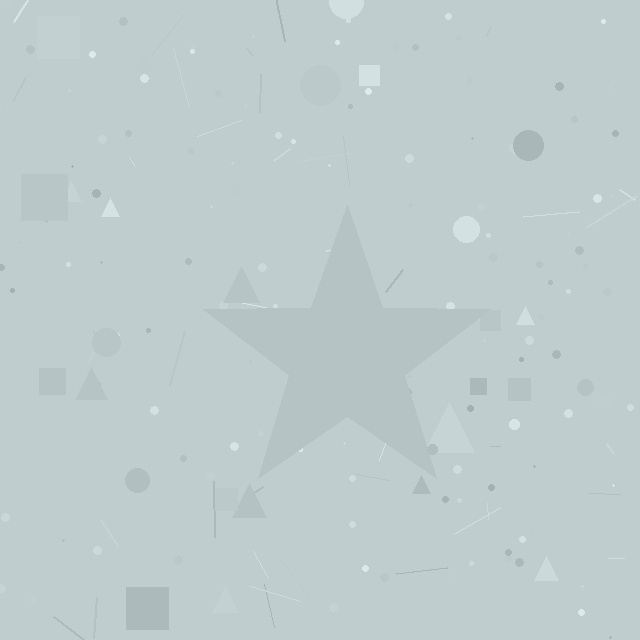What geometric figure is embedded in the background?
A star is embedded in the background.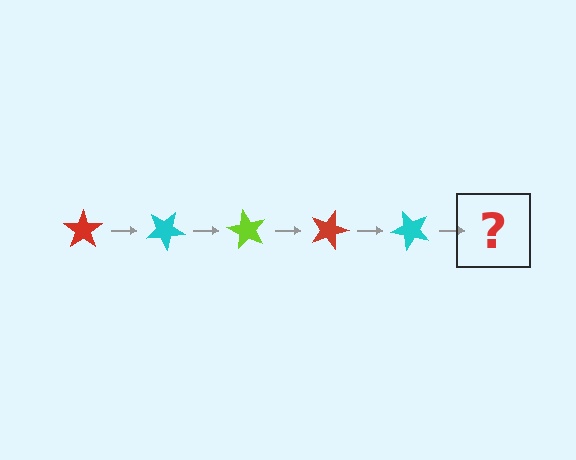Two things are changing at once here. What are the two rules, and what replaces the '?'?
The two rules are that it rotates 30 degrees each step and the color cycles through red, cyan, and lime. The '?' should be a lime star, rotated 150 degrees from the start.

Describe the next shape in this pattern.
It should be a lime star, rotated 150 degrees from the start.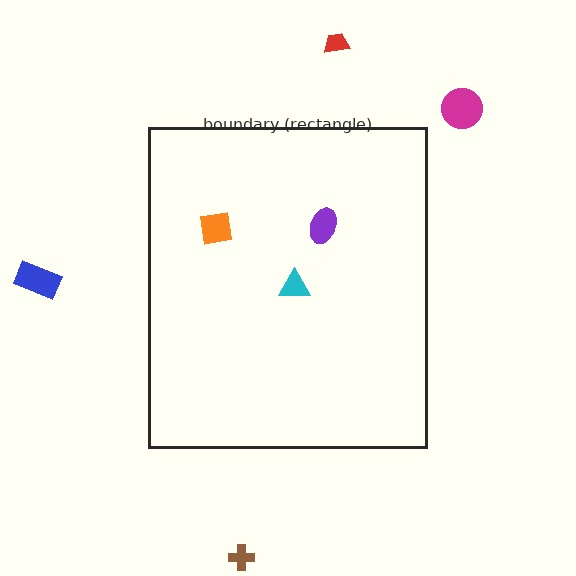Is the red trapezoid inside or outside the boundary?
Outside.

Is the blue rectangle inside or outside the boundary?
Outside.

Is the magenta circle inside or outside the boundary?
Outside.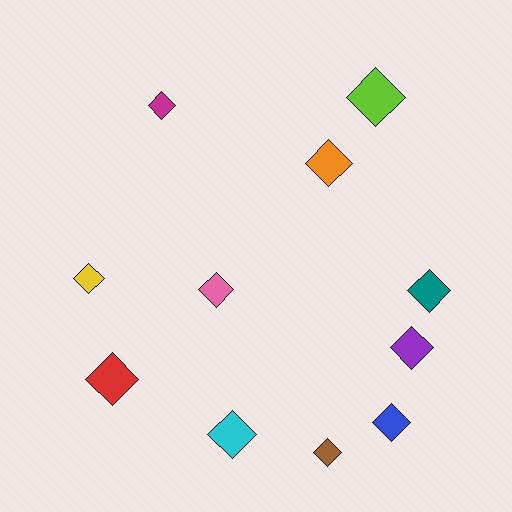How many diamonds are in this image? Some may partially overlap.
There are 11 diamonds.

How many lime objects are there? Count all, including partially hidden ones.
There is 1 lime object.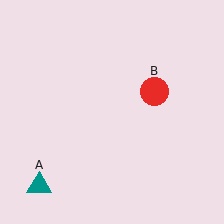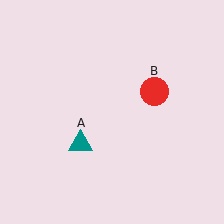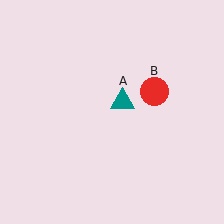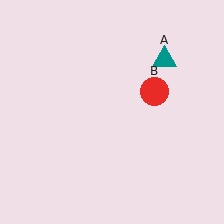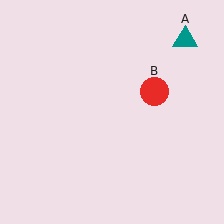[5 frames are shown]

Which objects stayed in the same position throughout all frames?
Red circle (object B) remained stationary.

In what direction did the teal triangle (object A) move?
The teal triangle (object A) moved up and to the right.